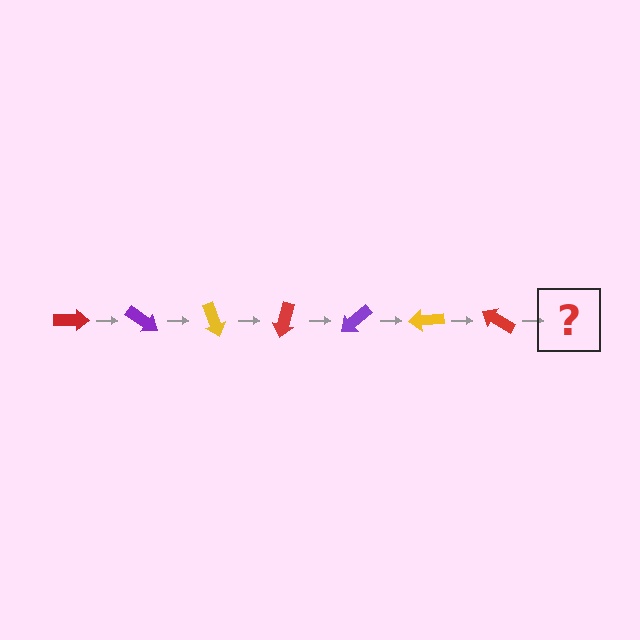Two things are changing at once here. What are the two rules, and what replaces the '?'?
The two rules are that it rotates 35 degrees each step and the color cycles through red, purple, and yellow. The '?' should be a purple arrow, rotated 245 degrees from the start.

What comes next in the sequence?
The next element should be a purple arrow, rotated 245 degrees from the start.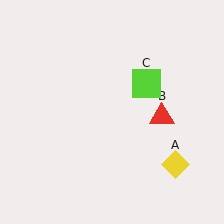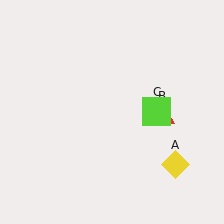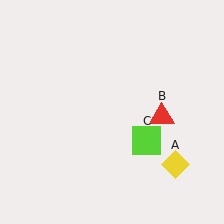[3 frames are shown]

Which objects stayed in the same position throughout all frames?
Yellow diamond (object A) and red triangle (object B) remained stationary.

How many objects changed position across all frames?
1 object changed position: lime square (object C).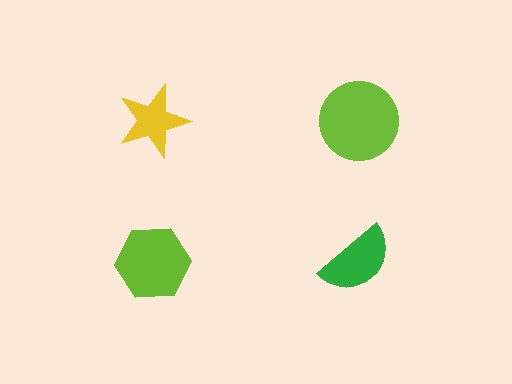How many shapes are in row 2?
2 shapes.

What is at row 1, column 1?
A yellow star.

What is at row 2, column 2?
A green semicircle.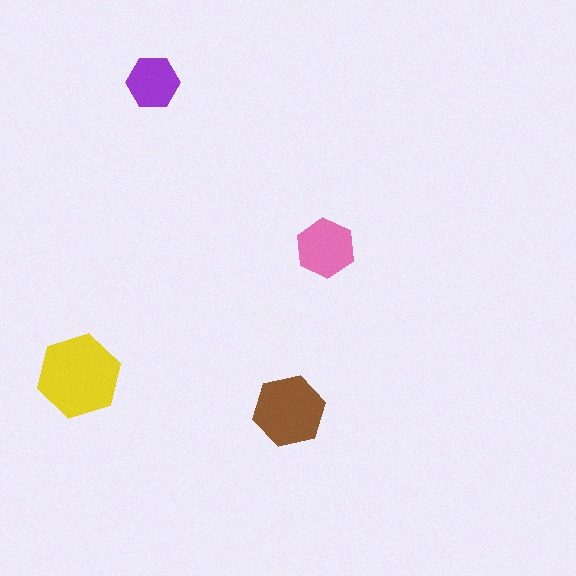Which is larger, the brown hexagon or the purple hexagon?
The brown one.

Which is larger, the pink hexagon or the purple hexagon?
The pink one.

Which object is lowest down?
The brown hexagon is bottommost.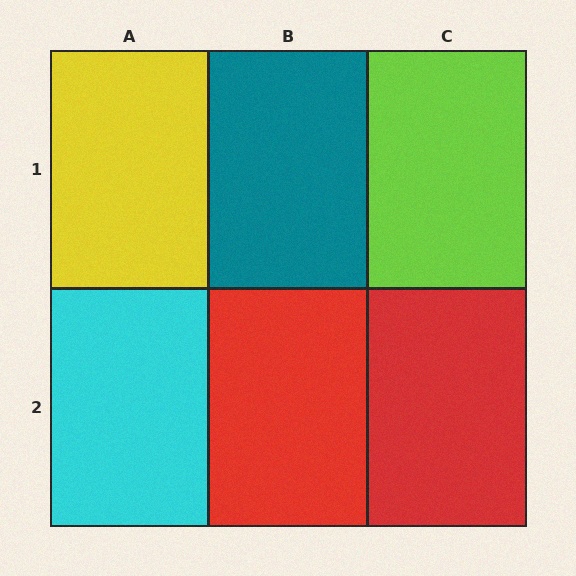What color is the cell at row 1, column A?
Yellow.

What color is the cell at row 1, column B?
Teal.